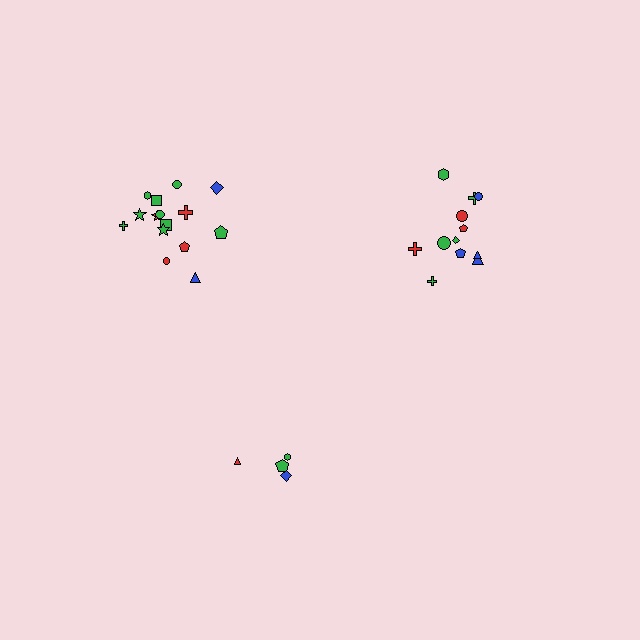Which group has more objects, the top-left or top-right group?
The top-left group.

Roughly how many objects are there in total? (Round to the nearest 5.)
Roughly 30 objects in total.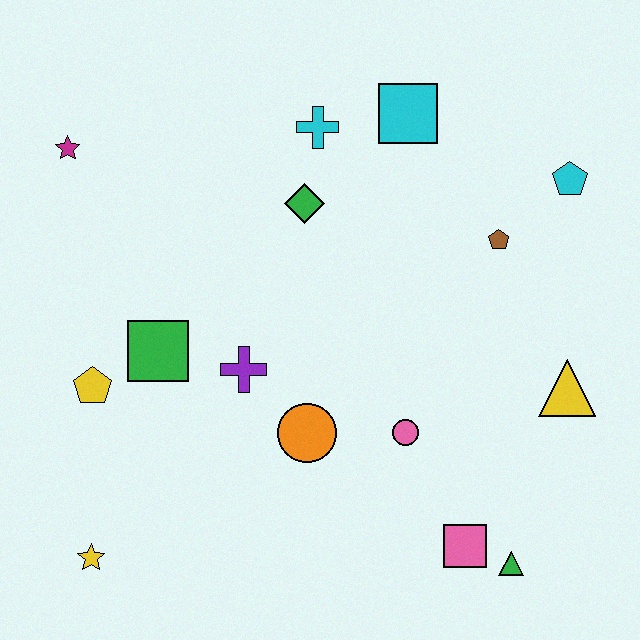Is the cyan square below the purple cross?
No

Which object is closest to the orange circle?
The purple cross is closest to the orange circle.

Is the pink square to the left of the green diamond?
No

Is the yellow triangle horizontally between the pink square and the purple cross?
No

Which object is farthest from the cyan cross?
The yellow star is farthest from the cyan cross.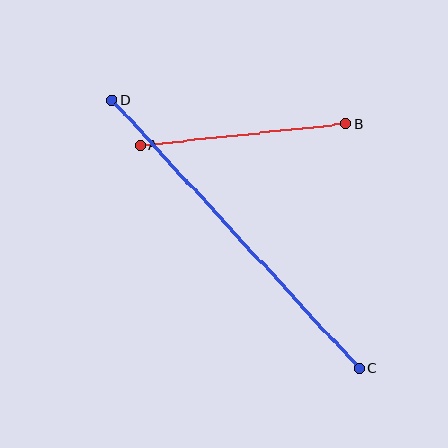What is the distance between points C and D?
The distance is approximately 364 pixels.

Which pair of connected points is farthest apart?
Points C and D are farthest apart.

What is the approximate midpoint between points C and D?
The midpoint is at approximately (236, 234) pixels.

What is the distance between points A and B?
The distance is approximately 206 pixels.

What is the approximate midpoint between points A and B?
The midpoint is at approximately (243, 135) pixels.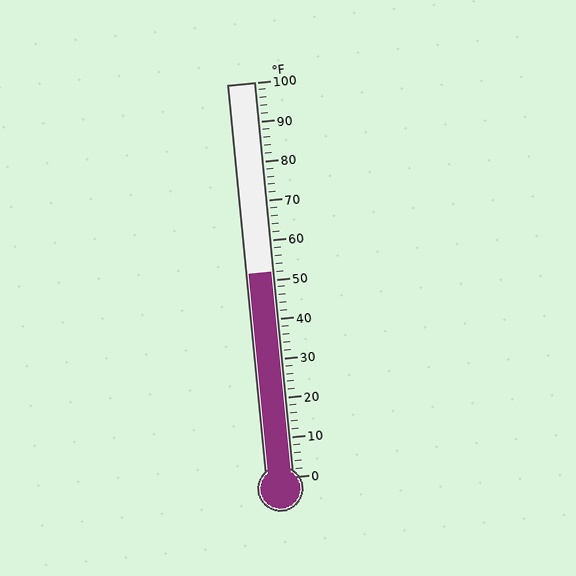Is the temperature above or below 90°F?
The temperature is below 90°F.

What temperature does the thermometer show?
The thermometer shows approximately 52°F.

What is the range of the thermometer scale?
The thermometer scale ranges from 0°F to 100°F.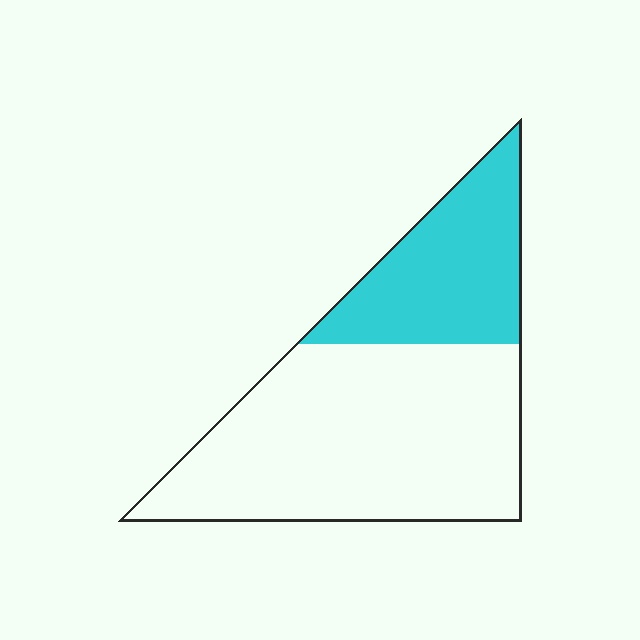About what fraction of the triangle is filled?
About one third (1/3).